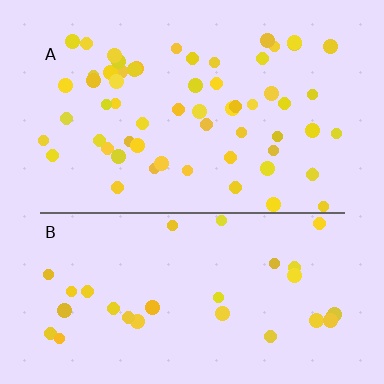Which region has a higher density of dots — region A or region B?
A (the top).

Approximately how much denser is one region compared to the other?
Approximately 1.9× — region A over region B.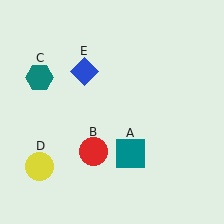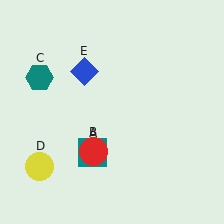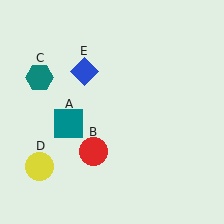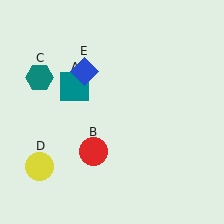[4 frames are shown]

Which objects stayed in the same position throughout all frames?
Red circle (object B) and teal hexagon (object C) and yellow circle (object D) and blue diamond (object E) remained stationary.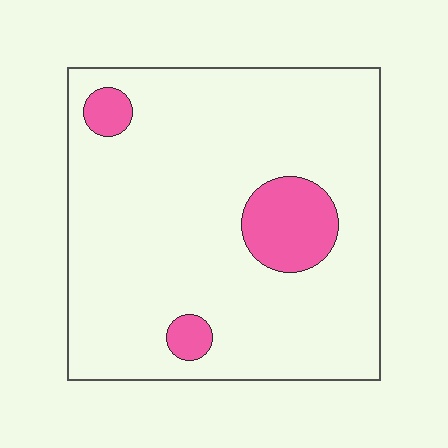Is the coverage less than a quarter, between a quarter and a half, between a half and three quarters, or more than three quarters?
Less than a quarter.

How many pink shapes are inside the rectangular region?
3.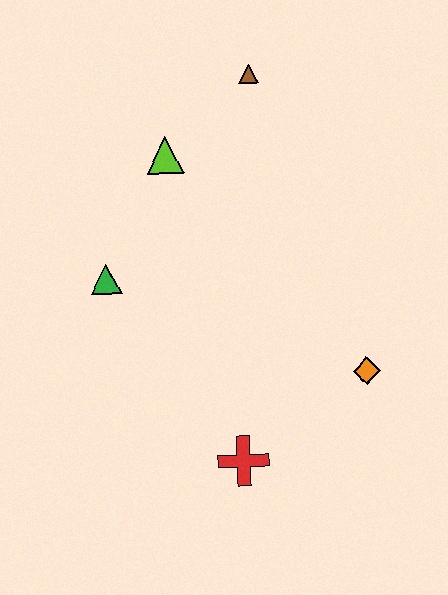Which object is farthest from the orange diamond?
The brown triangle is farthest from the orange diamond.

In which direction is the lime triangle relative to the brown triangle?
The lime triangle is to the left of the brown triangle.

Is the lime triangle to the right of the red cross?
No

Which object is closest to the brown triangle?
The lime triangle is closest to the brown triangle.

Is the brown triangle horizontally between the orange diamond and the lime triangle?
Yes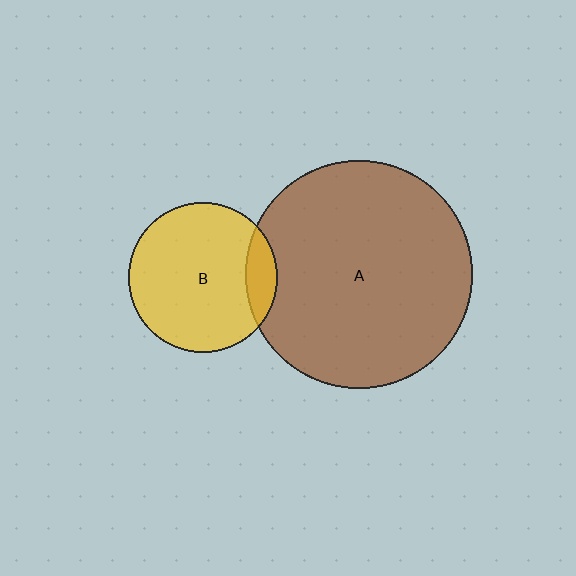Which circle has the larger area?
Circle A (brown).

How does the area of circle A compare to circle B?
Approximately 2.3 times.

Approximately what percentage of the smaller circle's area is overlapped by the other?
Approximately 15%.